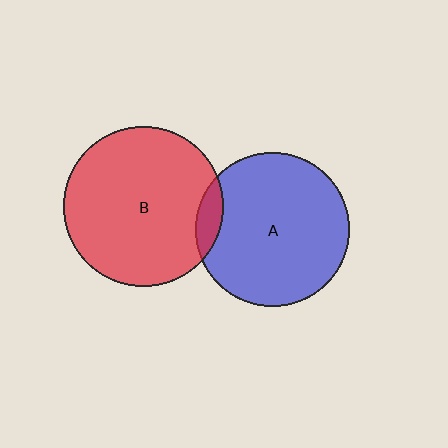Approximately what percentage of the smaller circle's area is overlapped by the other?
Approximately 10%.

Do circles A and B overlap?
Yes.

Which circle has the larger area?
Circle B (red).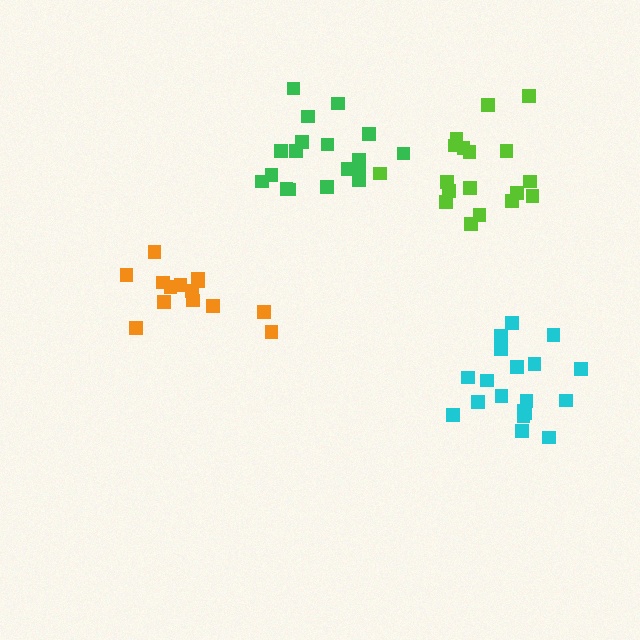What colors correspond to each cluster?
The clusters are colored: cyan, green, orange, lime.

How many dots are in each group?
Group 1: 19 dots, Group 2: 19 dots, Group 3: 14 dots, Group 4: 18 dots (70 total).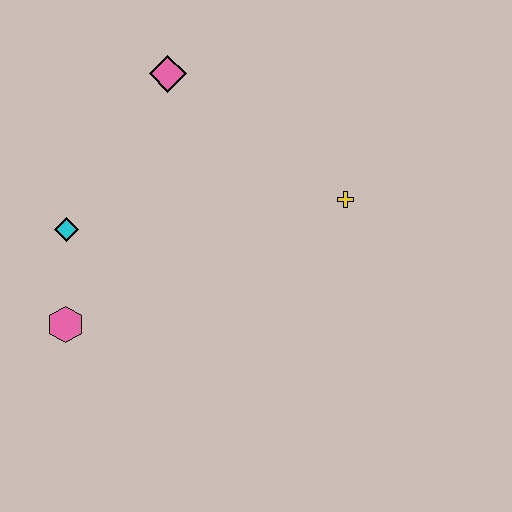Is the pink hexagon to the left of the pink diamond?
Yes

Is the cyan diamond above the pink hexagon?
Yes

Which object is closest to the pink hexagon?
The cyan diamond is closest to the pink hexagon.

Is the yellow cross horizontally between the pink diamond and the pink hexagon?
No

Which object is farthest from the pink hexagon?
The yellow cross is farthest from the pink hexagon.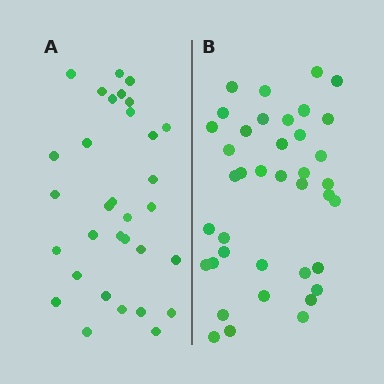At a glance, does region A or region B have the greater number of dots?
Region B (the right region) has more dots.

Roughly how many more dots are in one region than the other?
Region B has roughly 8 or so more dots than region A.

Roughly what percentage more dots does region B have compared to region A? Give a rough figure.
About 20% more.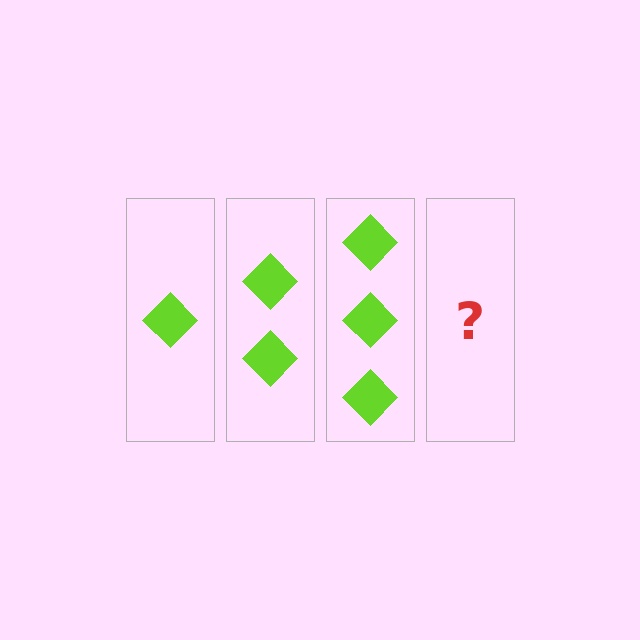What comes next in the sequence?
The next element should be 4 diamonds.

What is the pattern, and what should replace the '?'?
The pattern is that each step adds one more diamond. The '?' should be 4 diamonds.